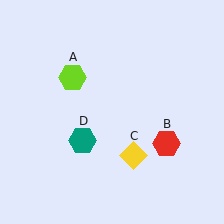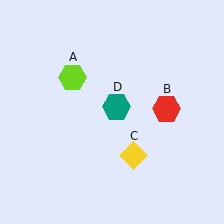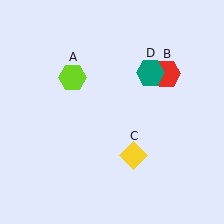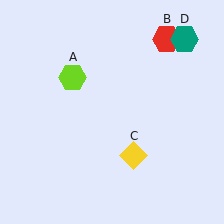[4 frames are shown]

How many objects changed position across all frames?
2 objects changed position: red hexagon (object B), teal hexagon (object D).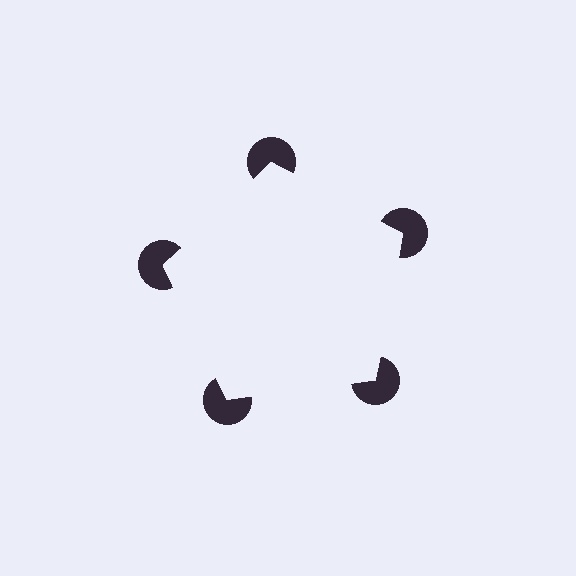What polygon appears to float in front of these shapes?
An illusory pentagon — its edges are inferred from the aligned wedge cuts in the pac-man discs, not physically drawn.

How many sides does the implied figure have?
5 sides.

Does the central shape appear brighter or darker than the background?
It typically appears slightly brighter than the background, even though no actual brightness change is drawn.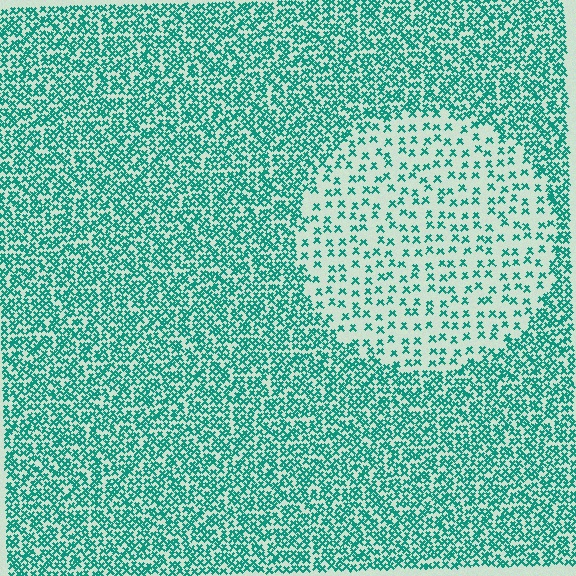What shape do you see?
I see a circle.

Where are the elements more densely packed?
The elements are more densely packed outside the circle boundary.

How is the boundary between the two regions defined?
The boundary is defined by a change in element density (approximately 2.7x ratio). All elements are the same color, size, and shape.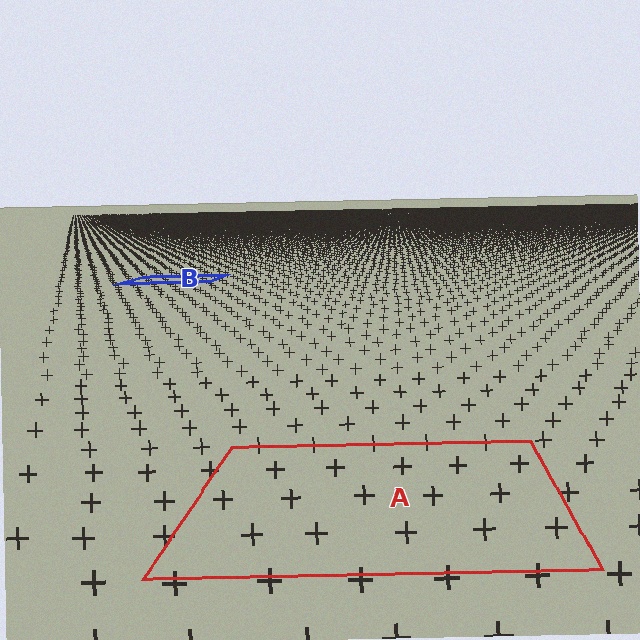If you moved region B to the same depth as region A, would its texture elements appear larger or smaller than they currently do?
They would appear larger. At a closer depth, the same texture elements are projected at a bigger on-screen size.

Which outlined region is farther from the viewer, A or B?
Region B is farther from the viewer — the texture elements inside it appear smaller and more densely packed.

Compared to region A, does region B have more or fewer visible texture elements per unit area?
Region B has more texture elements per unit area — they are packed more densely because it is farther away.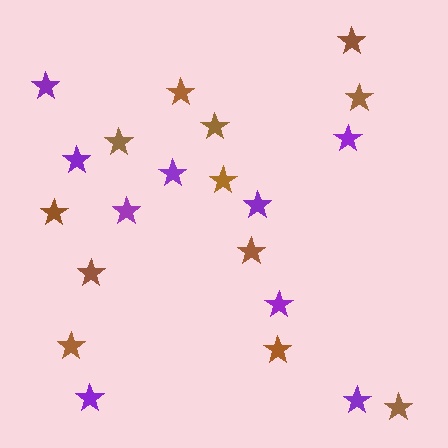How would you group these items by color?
There are 2 groups: one group of brown stars (12) and one group of purple stars (9).